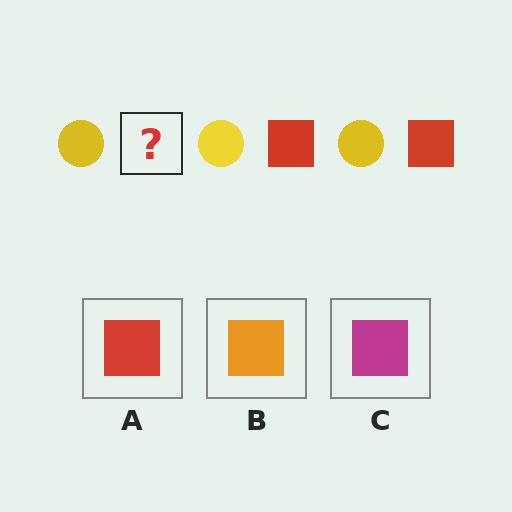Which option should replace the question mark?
Option A.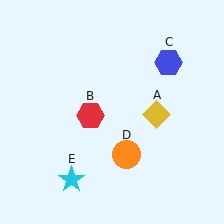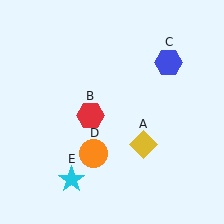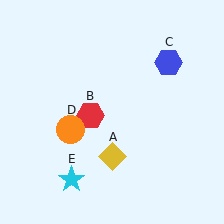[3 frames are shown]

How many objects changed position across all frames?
2 objects changed position: yellow diamond (object A), orange circle (object D).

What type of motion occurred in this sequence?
The yellow diamond (object A), orange circle (object D) rotated clockwise around the center of the scene.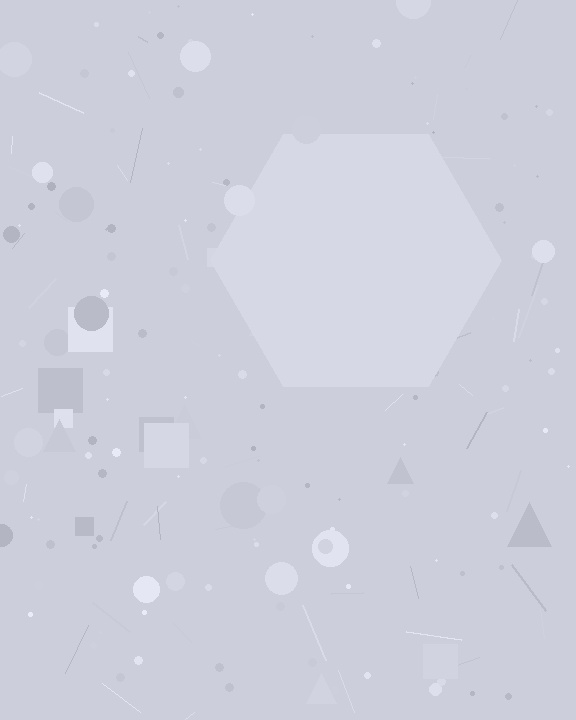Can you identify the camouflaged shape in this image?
The camouflaged shape is a hexagon.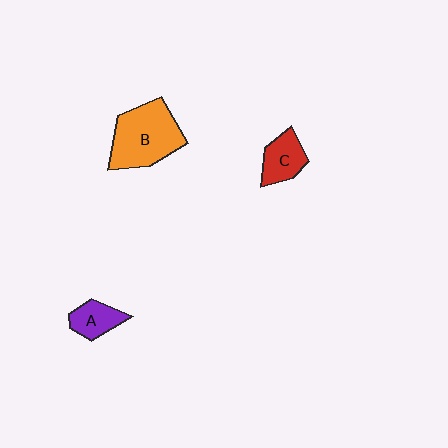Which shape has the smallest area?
Shape A (purple).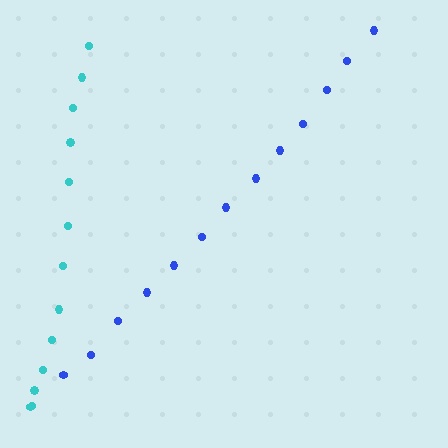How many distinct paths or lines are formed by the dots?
There are 2 distinct paths.